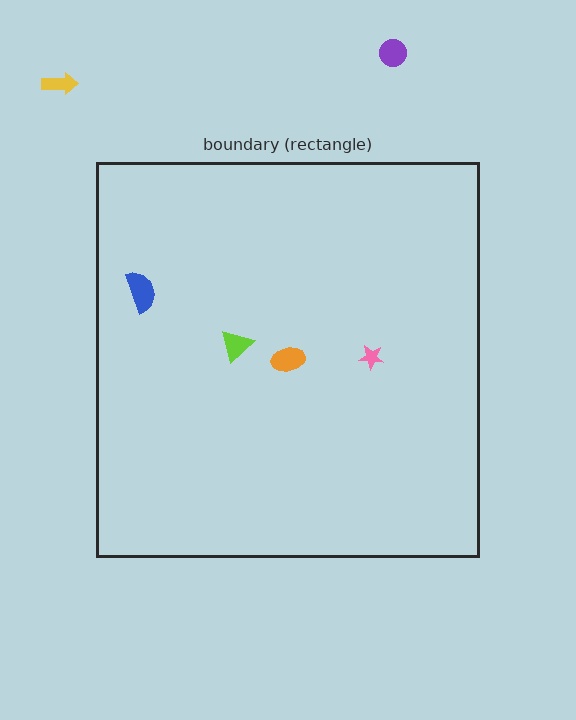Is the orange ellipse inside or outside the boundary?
Inside.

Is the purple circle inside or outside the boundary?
Outside.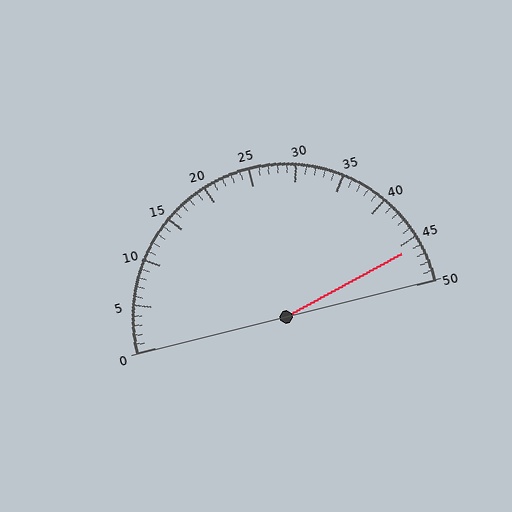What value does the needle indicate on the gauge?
The needle indicates approximately 46.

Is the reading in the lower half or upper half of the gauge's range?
The reading is in the upper half of the range (0 to 50).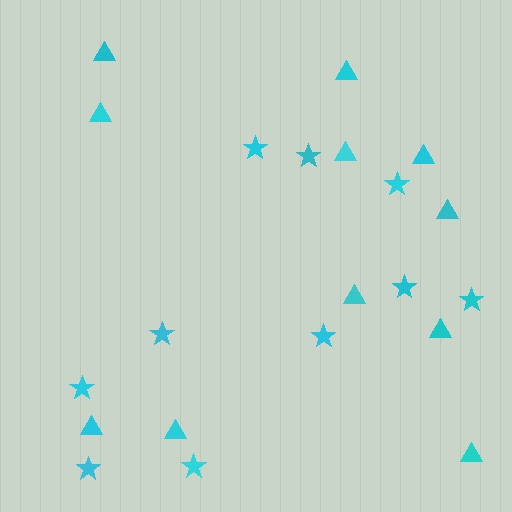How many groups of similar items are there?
There are 2 groups: one group of stars (10) and one group of triangles (11).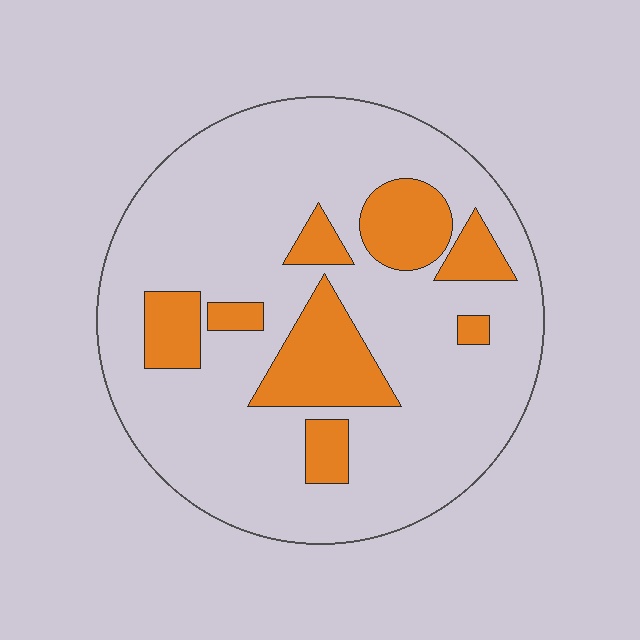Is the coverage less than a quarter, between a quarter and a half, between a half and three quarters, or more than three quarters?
Less than a quarter.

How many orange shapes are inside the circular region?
8.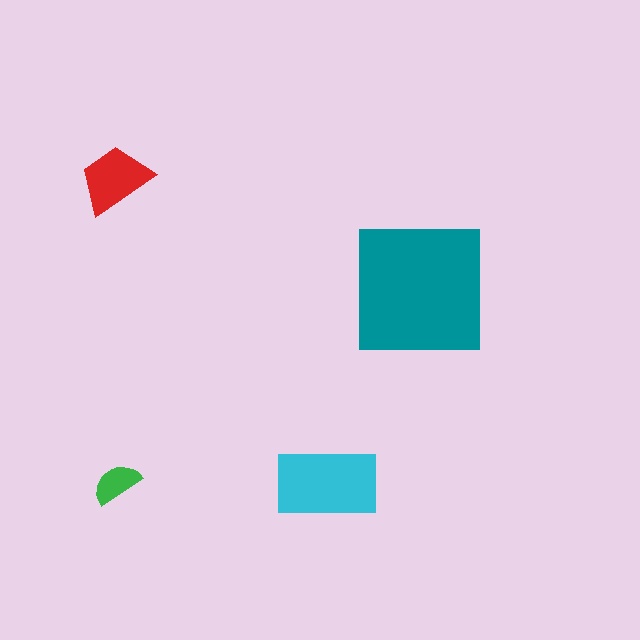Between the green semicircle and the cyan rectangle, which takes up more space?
The cyan rectangle.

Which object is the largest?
The teal square.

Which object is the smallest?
The green semicircle.